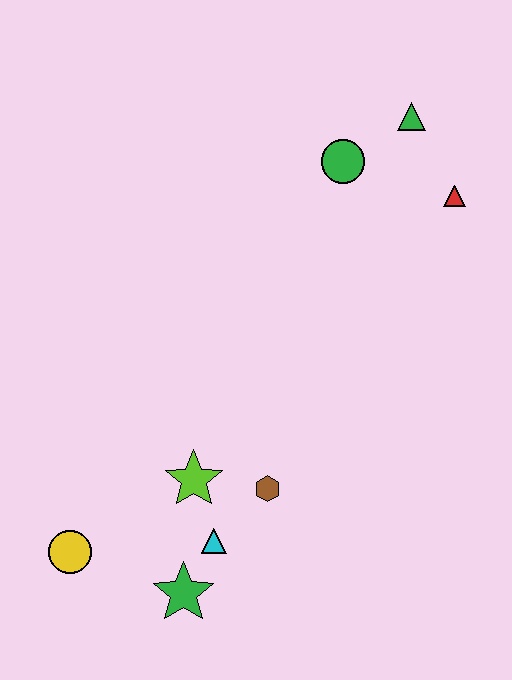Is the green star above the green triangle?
No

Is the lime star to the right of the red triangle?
No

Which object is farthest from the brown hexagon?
The green triangle is farthest from the brown hexagon.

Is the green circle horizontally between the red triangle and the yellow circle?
Yes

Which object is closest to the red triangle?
The green triangle is closest to the red triangle.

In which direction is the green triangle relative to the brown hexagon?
The green triangle is above the brown hexagon.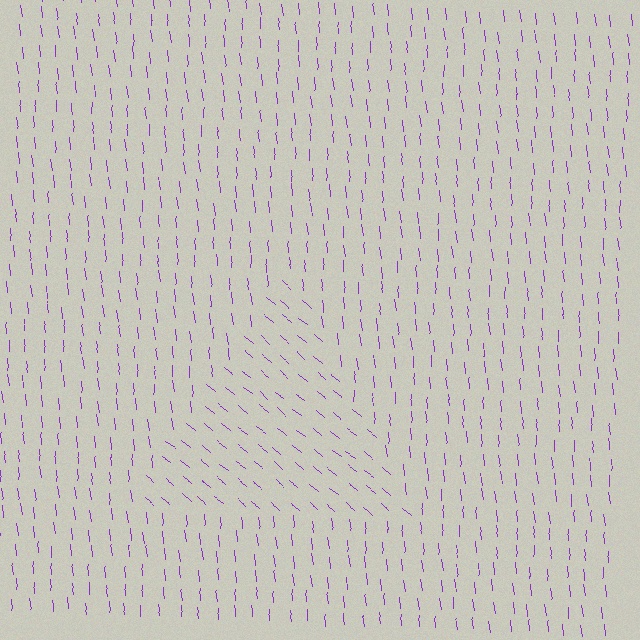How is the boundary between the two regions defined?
The boundary is defined purely by a change in line orientation (approximately 45 degrees difference). All lines are the same color and thickness.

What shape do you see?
I see a triangle.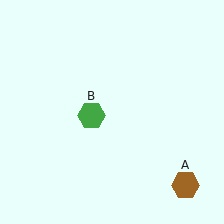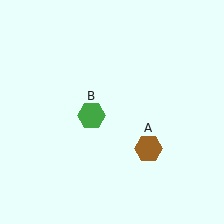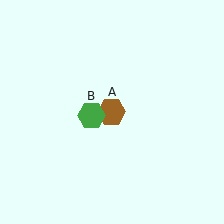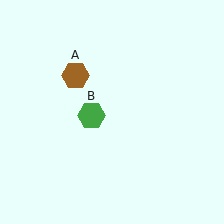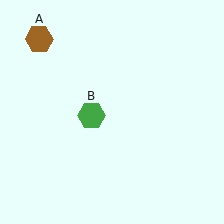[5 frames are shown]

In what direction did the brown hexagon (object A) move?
The brown hexagon (object A) moved up and to the left.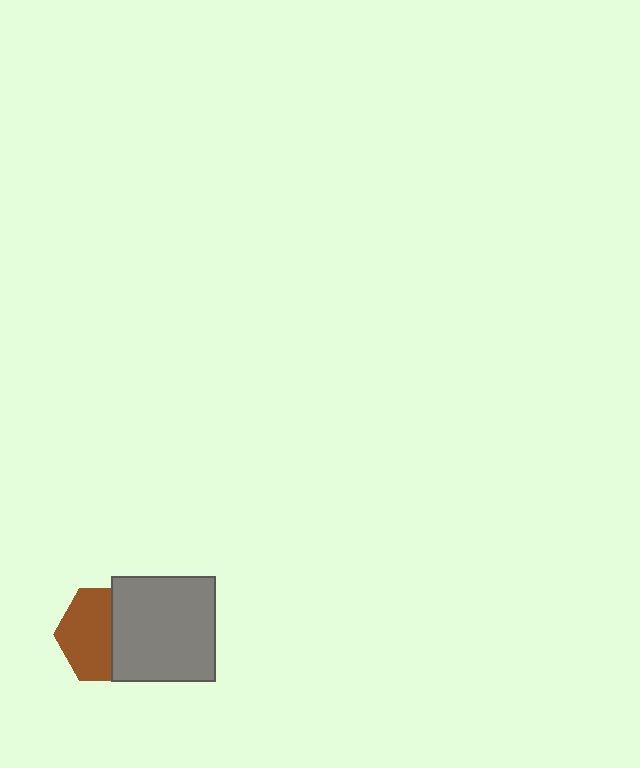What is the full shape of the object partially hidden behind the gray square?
The partially hidden object is a brown hexagon.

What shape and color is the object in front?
The object in front is a gray square.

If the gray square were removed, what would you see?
You would see the complete brown hexagon.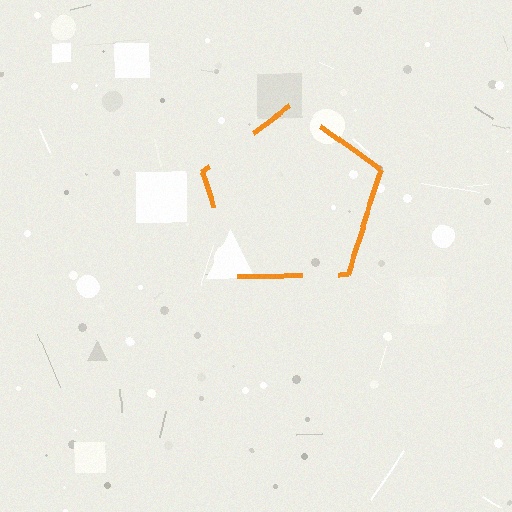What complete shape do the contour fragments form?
The contour fragments form a pentagon.